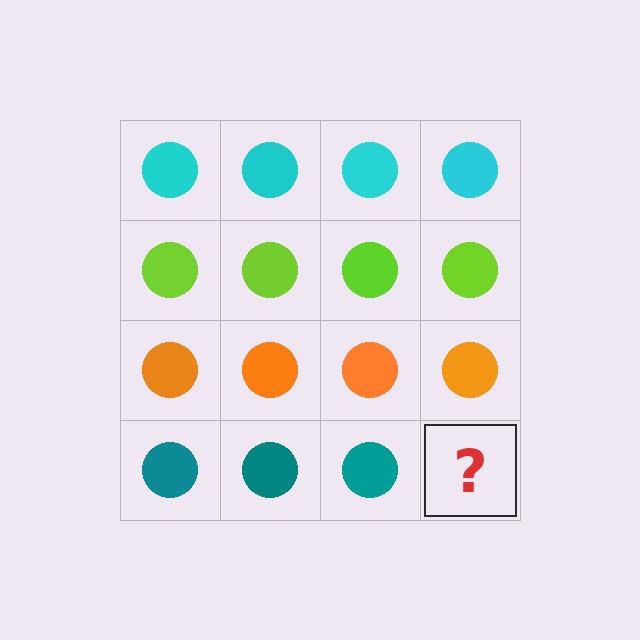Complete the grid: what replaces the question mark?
The question mark should be replaced with a teal circle.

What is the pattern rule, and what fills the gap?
The rule is that each row has a consistent color. The gap should be filled with a teal circle.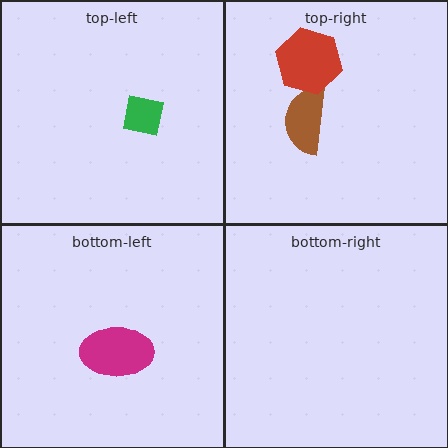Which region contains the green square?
The top-left region.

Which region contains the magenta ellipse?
The bottom-left region.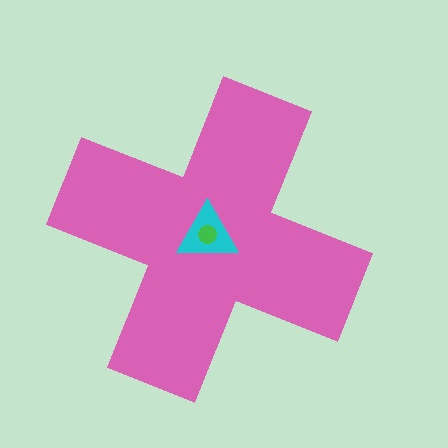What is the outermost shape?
The pink cross.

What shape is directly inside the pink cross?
The cyan triangle.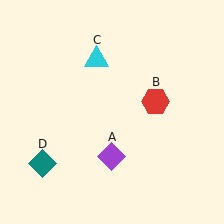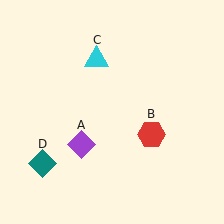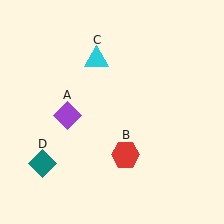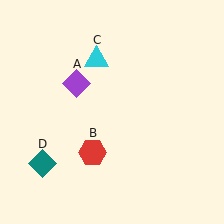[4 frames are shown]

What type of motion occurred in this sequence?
The purple diamond (object A), red hexagon (object B) rotated clockwise around the center of the scene.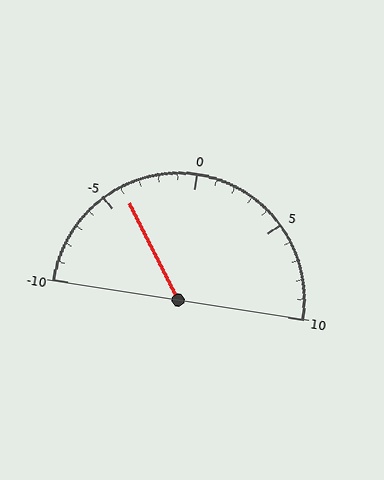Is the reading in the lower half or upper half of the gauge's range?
The reading is in the lower half of the range (-10 to 10).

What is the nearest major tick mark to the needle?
The nearest major tick mark is -5.